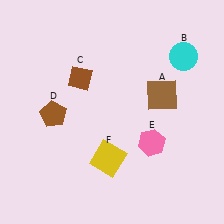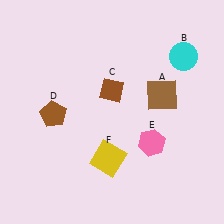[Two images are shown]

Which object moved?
The brown diamond (C) moved right.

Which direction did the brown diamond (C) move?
The brown diamond (C) moved right.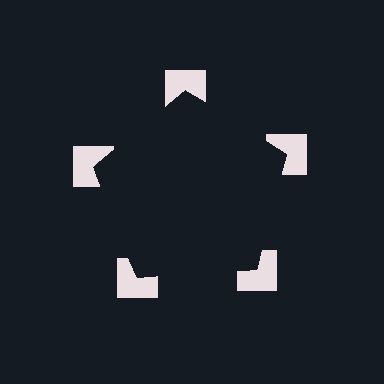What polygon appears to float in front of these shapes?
An illusory pentagon — its edges are inferred from the aligned wedge cuts in the notched squares, not physically drawn.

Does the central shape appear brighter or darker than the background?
It typically appears slightly darker than the background, even though no actual brightness change is drawn.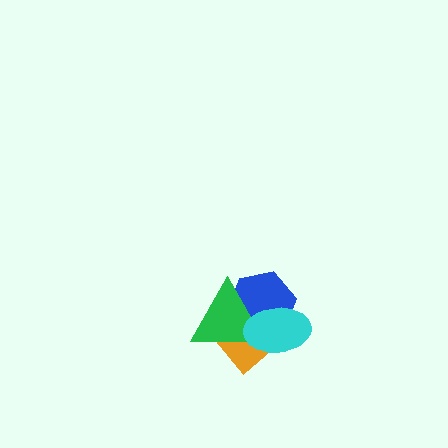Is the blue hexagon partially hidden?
Yes, it is partially covered by another shape.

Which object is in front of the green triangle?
The cyan ellipse is in front of the green triangle.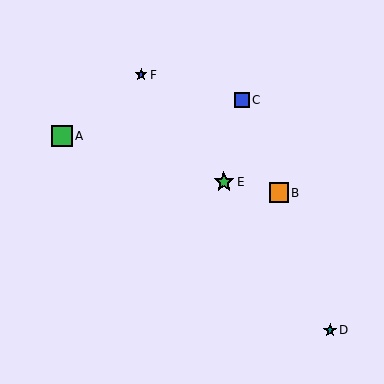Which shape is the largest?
The green square (labeled A) is the largest.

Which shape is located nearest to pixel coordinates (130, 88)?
The blue star (labeled F) at (141, 75) is nearest to that location.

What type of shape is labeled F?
Shape F is a blue star.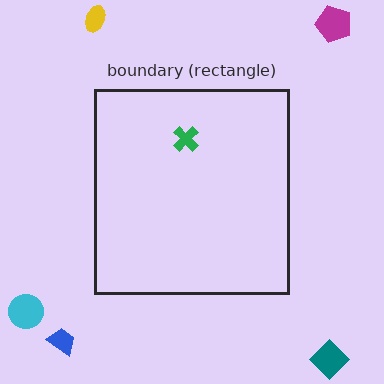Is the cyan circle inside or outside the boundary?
Outside.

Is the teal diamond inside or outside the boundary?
Outside.